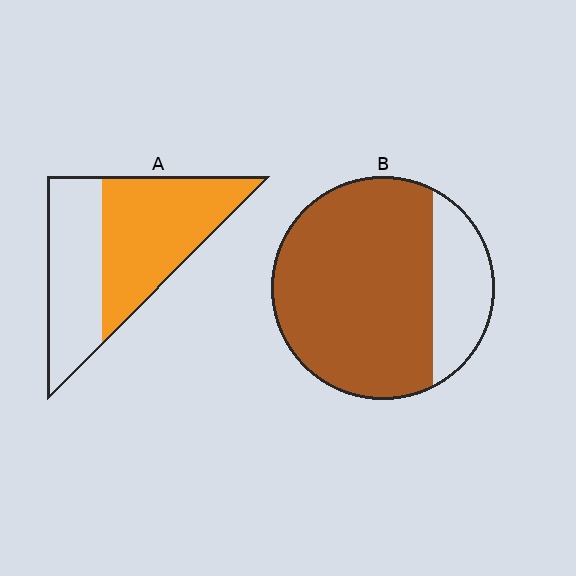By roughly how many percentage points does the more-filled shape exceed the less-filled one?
By roughly 20 percentage points (B over A).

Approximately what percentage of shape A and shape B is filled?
A is approximately 55% and B is approximately 75%.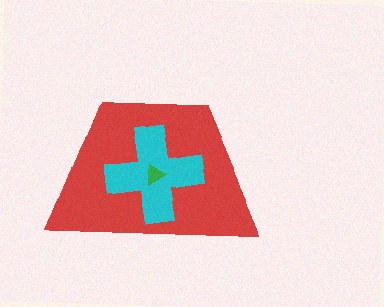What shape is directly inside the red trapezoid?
The cyan cross.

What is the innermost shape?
The green triangle.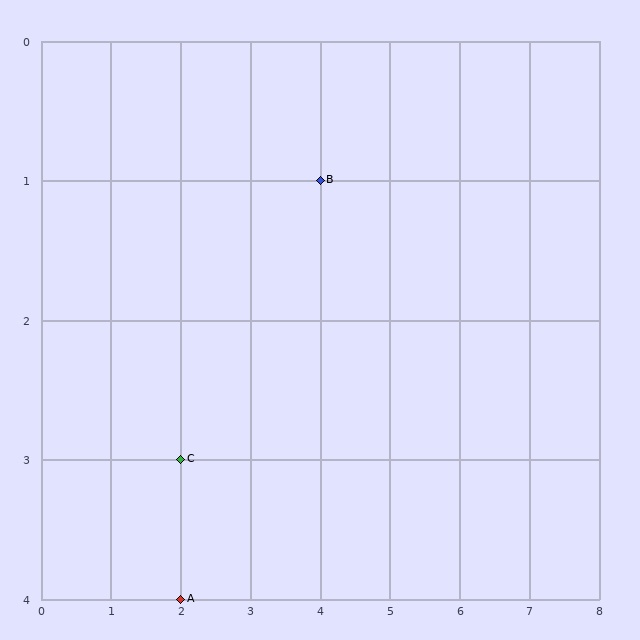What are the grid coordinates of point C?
Point C is at grid coordinates (2, 3).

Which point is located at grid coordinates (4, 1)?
Point B is at (4, 1).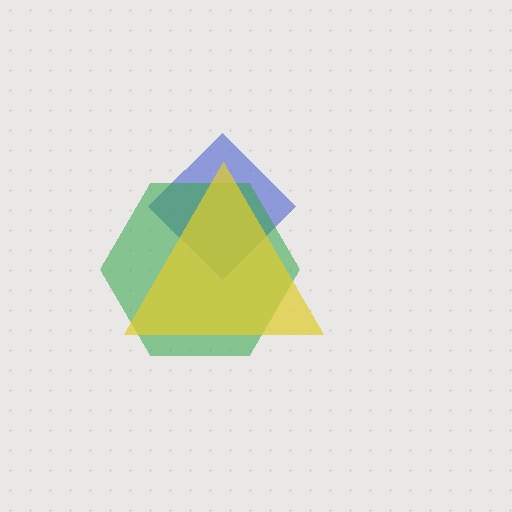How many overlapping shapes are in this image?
There are 3 overlapping shapes in the image.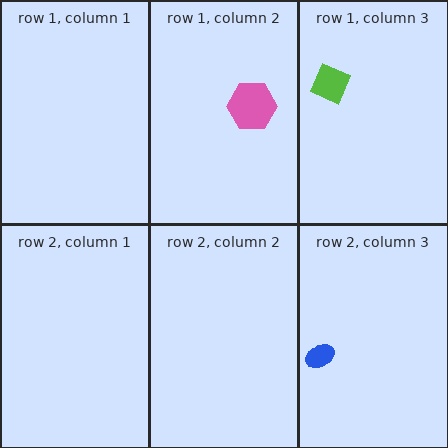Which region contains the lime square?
The row 1, column 3 region.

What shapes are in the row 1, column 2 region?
The pink hexagon.